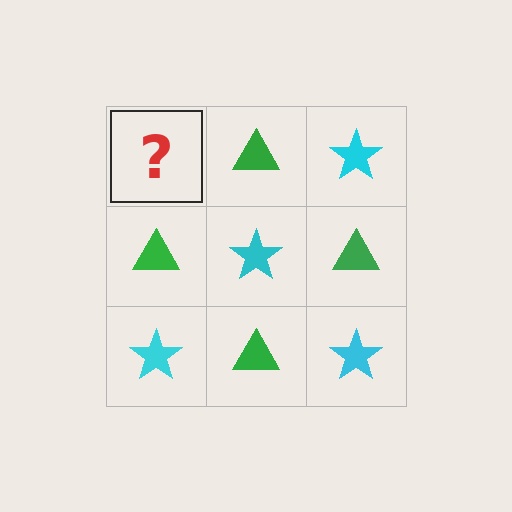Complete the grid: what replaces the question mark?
The question mark should be replaced with a cyan star.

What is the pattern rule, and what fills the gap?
The rule is that it alternates cyan star and green triangle in a checkerboard pattern. The gap should be filled with a cyan star.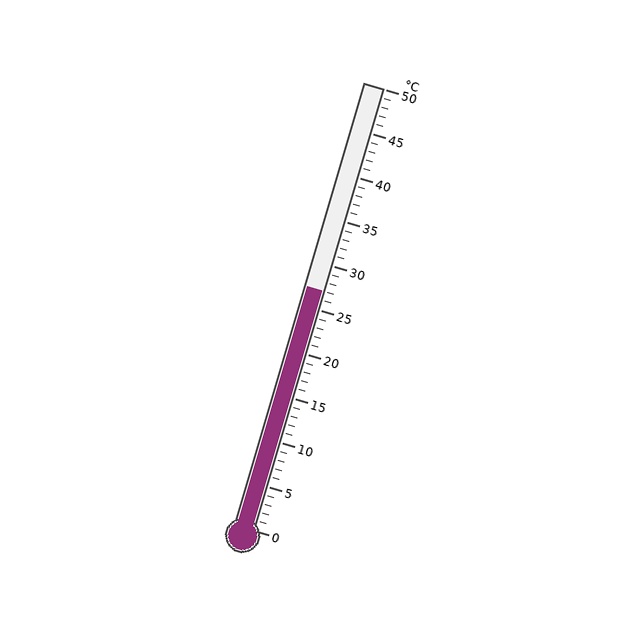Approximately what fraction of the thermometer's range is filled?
The thermometer is filled to approximately 55% of its range.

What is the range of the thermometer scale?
The thermometer scale ranges from 0°C to 50°C.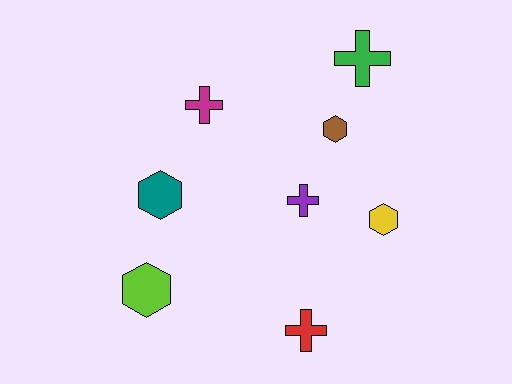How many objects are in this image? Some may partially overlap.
There are 8 objects.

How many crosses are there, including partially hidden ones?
There are 4 crosses.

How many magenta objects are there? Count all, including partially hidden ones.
There is 1 magenta object.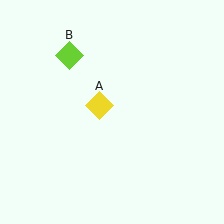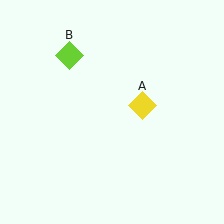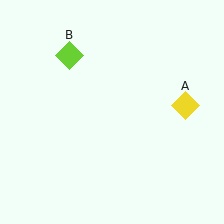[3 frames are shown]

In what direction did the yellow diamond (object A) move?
The yellow diamond (object A) moved right.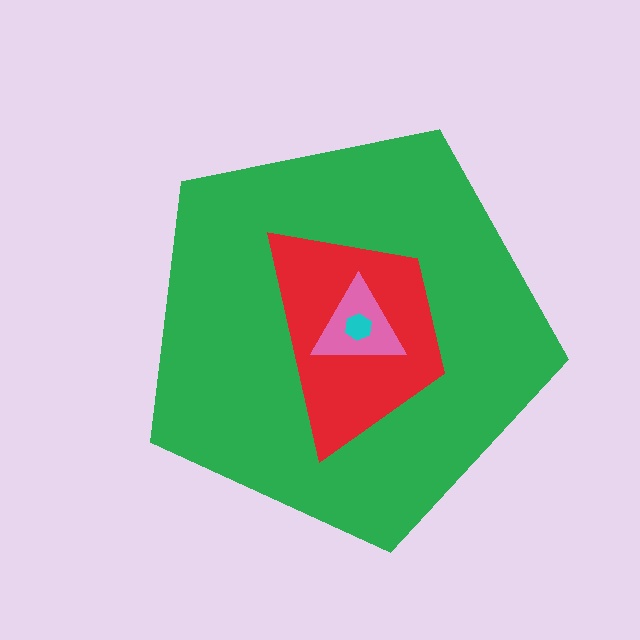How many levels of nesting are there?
4.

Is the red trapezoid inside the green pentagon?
Yes.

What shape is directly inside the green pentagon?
The red trapezoid.